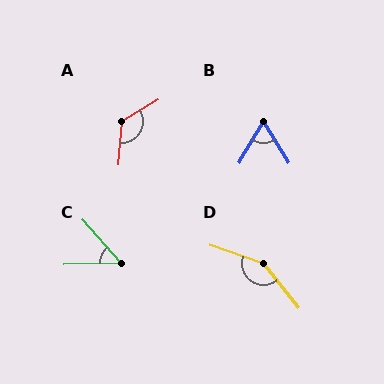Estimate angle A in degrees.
Approximately 126 degrees.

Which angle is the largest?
D, at approximately 148 degrees.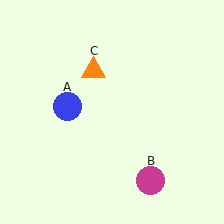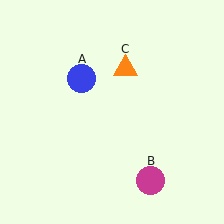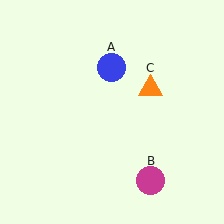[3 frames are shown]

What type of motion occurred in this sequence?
The blue circle (object A), orange triangle (object C) rotated clockwise around the center of the scene.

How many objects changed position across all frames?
2 objects changed position: blue circle (object A), orange triangle (object C).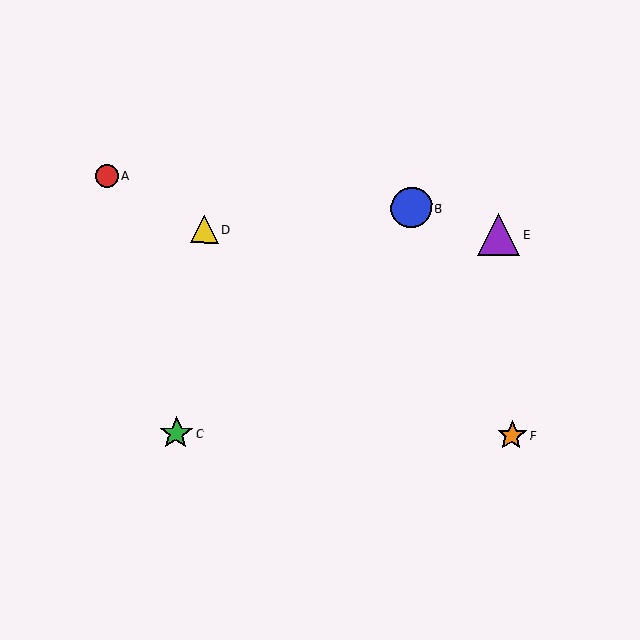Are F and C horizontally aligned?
Yes, both are at y≈435.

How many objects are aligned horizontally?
2 objects (C, F) are aligned horizontally.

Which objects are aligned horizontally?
Objects C, F are aligned horizontally.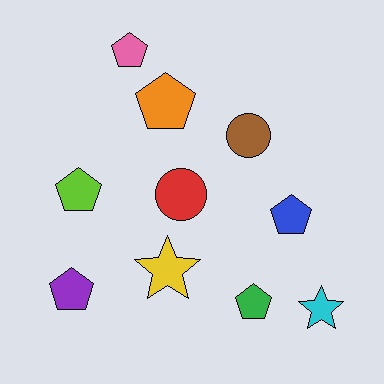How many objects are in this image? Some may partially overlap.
There are 10 objects.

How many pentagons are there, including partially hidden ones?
There are 6 pentagons.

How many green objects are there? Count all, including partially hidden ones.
There is 1 green object.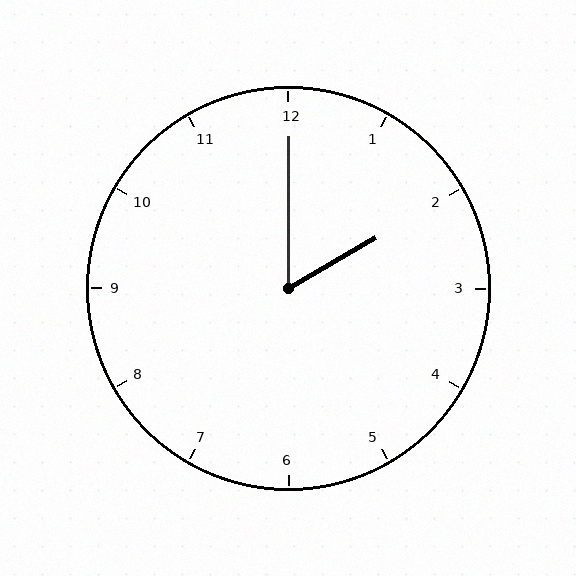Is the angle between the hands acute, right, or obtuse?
It is acute.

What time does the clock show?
2:00.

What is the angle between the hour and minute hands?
Approximately 60 degrees.